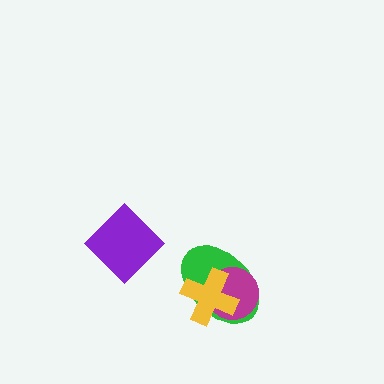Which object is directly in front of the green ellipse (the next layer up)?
The magenta circle is directly in front of the green ellipse.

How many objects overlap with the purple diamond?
0 objects overlap with the purple diamond.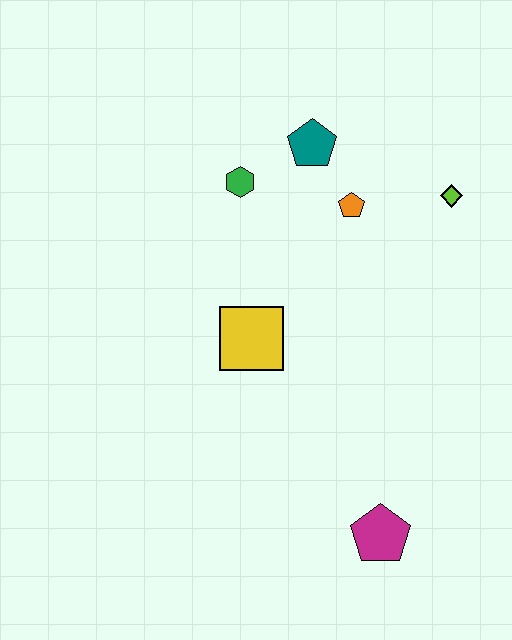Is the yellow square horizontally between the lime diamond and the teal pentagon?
No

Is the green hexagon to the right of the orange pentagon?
No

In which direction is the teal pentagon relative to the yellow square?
The teal pentagon is above the yellow square.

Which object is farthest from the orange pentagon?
The magenta pentagon is farthest from the orange pentagon.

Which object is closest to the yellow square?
The green hexagon is closest to the yellow square.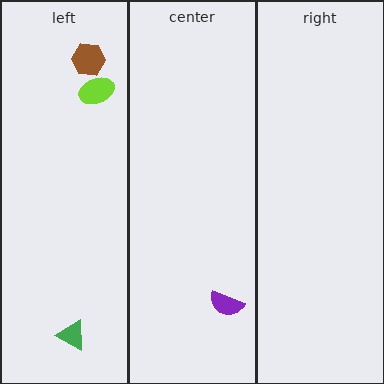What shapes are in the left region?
The lime ellipse, the green triangle, the brown hexagon.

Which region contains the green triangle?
The left region.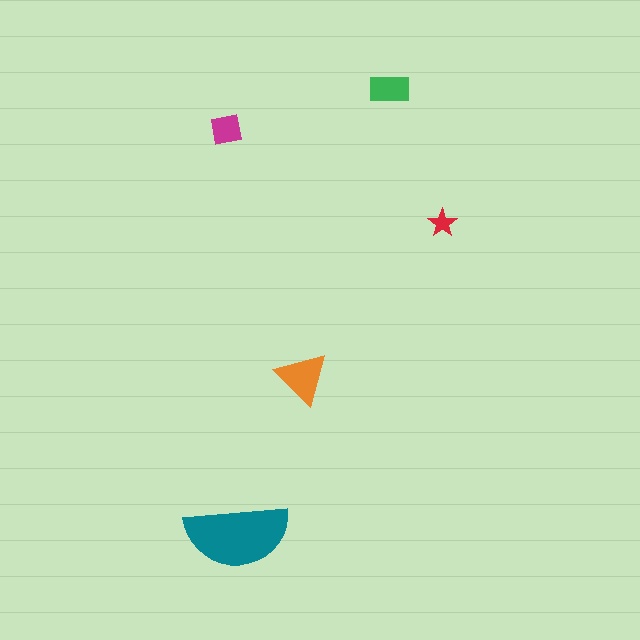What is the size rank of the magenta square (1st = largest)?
4th.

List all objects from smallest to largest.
The red star, the magenta square, the green rectangle, the orange triangle, the teal semicircle.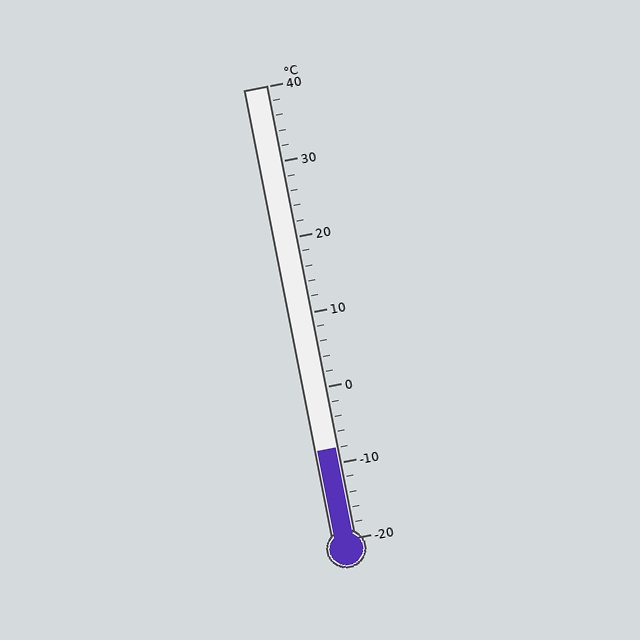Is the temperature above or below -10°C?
The temperature is above -10°C.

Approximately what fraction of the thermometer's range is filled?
The thermometer is filled to approximately 20% of its range.